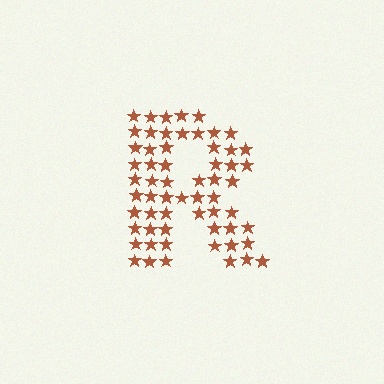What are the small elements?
The small elements are stars.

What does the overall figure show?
The overall figure shows the letter R.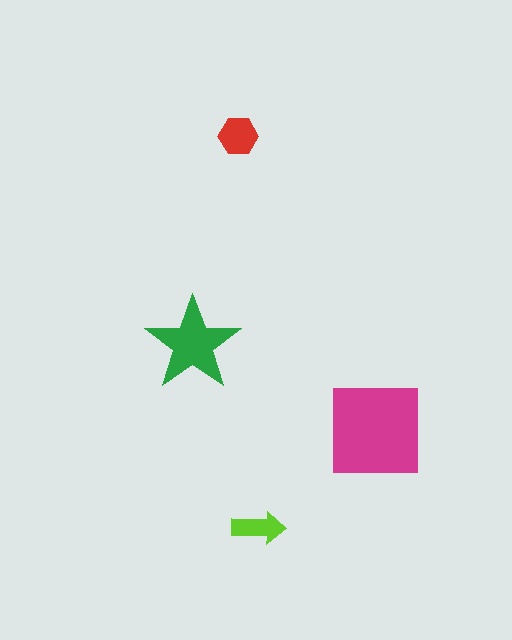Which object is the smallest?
The lime arrow.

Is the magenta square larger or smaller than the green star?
Larger.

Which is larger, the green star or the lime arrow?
The green star.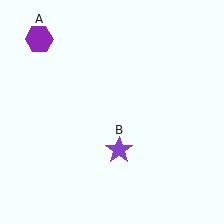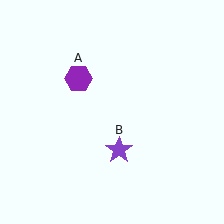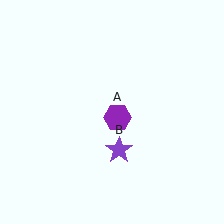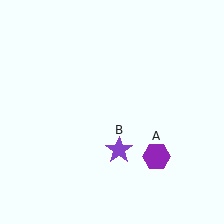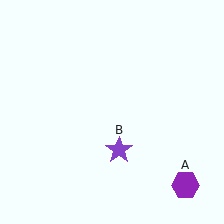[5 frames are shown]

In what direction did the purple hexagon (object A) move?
The purple hexagon (object A) moved down and to the right.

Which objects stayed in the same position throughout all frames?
Purple star (object B) remained stationary.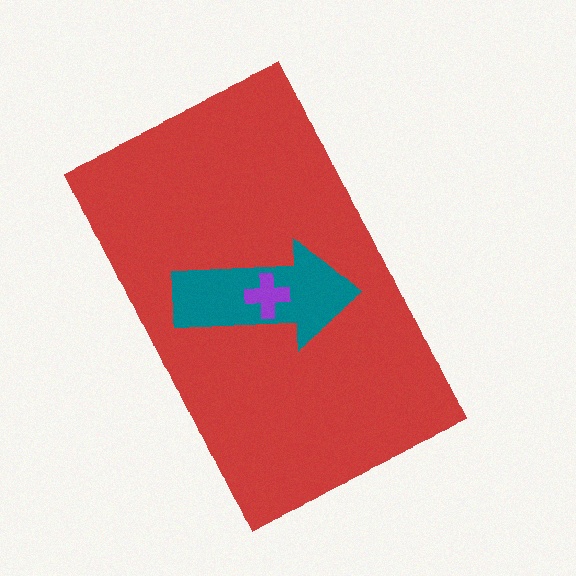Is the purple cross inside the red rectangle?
Yes.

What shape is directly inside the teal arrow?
The purple cross.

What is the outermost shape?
The red rectangle.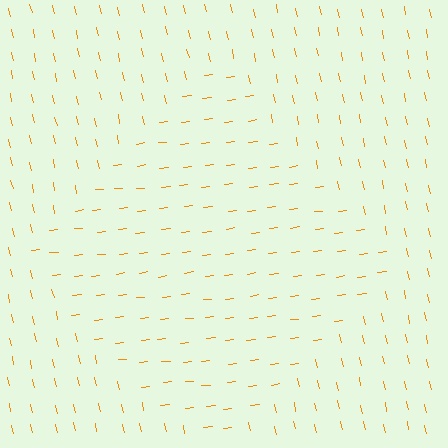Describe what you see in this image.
The image is filled with small orange line segments. A diamond region in the image has lines oriented differently from the surrounding lines, creating a visible texture boundary.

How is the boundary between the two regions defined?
The boundary is defined purely by a change in line orientation (approximately 85 degrees difference). All lines are the same color and thickness.